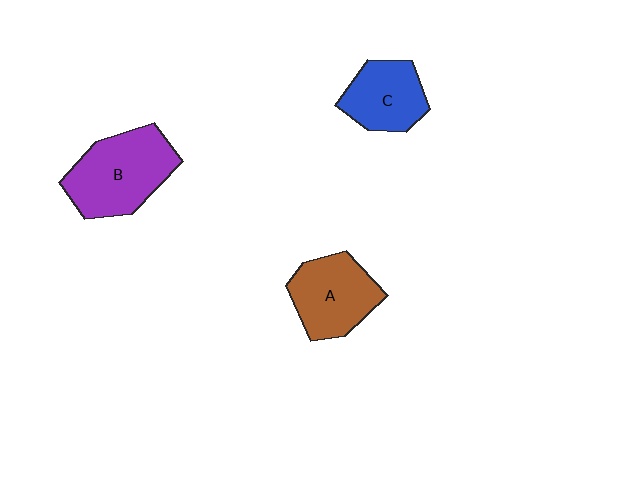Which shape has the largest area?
Shape B (purple).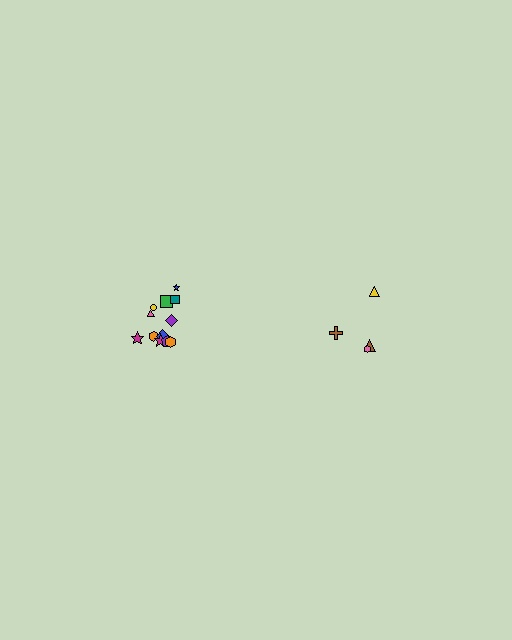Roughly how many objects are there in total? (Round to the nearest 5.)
Roughly 15 objects in total.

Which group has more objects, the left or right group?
The left group.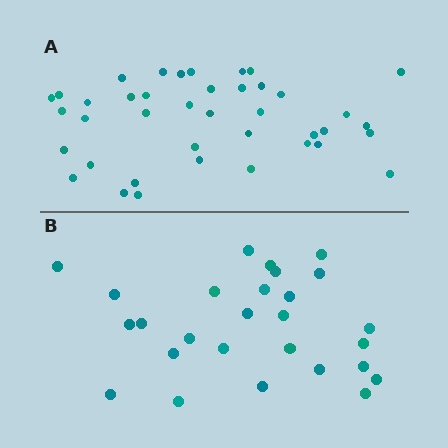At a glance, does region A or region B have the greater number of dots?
Region A (the top region) has more dots.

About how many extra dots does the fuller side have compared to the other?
Region A has approximately 15 more dots than region B.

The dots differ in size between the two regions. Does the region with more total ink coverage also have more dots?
No. Region B has more total ink coverage because its dots are larger, but region A actually contains more individual dots. Total area can be misleading — the number of items is what matters here.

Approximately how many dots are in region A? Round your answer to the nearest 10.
About 40 dots.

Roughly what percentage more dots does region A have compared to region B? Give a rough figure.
About 50% more.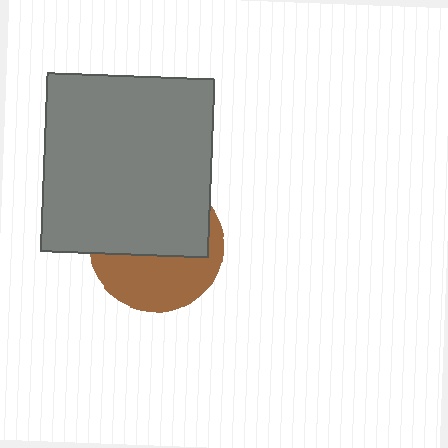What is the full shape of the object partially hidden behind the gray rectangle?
The partially hidden object is a brown circle.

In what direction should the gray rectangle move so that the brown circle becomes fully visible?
The gray rectangle should move up. That is the shortest direction to clear the overlap and leave the brown circle fully visible.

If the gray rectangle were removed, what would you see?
You would see the complete brown circle.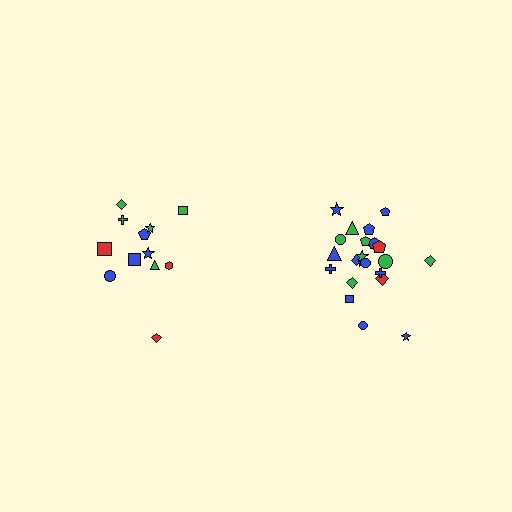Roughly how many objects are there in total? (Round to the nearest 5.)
Roughly 35 objects in total.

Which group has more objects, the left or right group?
The right group.